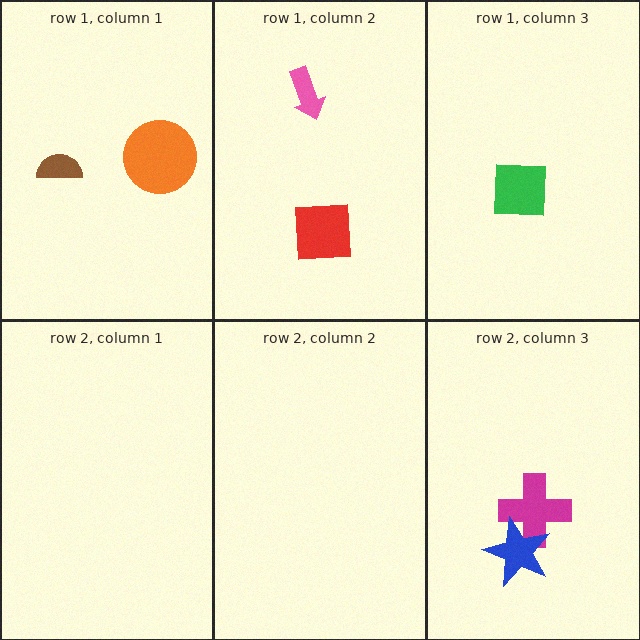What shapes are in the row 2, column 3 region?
The magenta cross, the blue star.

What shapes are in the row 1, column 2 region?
The pink arrow, the red square.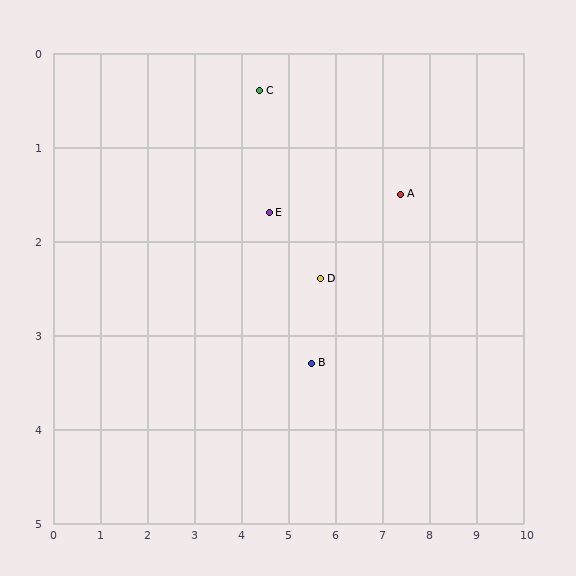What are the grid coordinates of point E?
Point E is at approximately (4.6, 1.7).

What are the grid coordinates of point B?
Point B is at approximately (5.5, 3.3).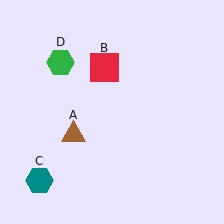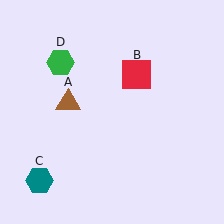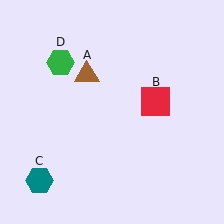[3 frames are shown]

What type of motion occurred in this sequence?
The brown triangle (object A), red square (object B) rotated clockwise around the center of the scene.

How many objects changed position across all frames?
2 objects changed position: brown triangle (object A), red square (object B).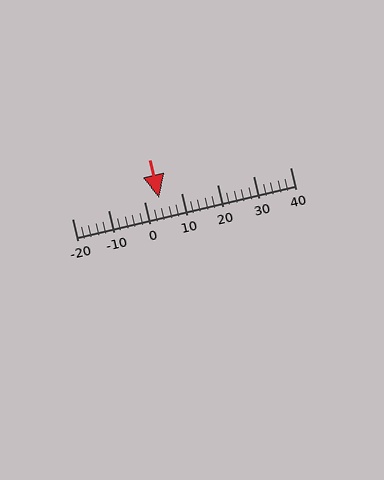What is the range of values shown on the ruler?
The ruler shows values from -20 to 40.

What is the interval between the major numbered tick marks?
The major tick marks are spaced 10 units apart.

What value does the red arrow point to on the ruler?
The red arrow points to approximately 4.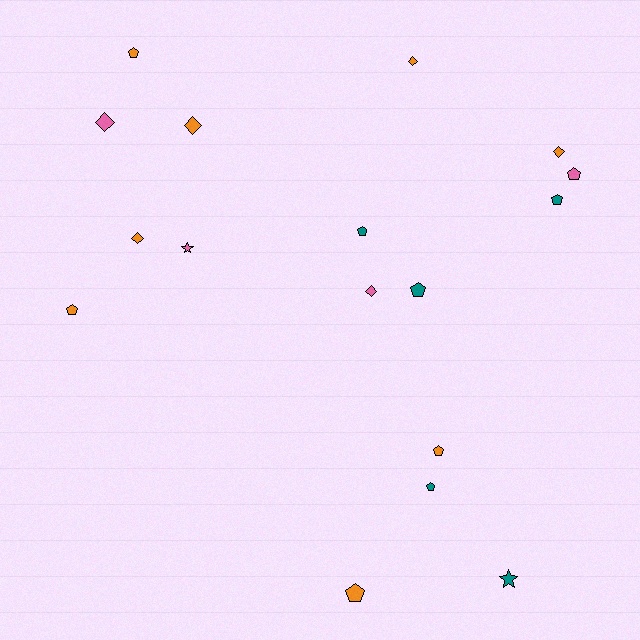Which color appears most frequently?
Orange, with 8 objects.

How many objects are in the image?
There are 17 objects.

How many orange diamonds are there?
There are 4 orange diamonds.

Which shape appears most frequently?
Pentagon, with 9 objects.